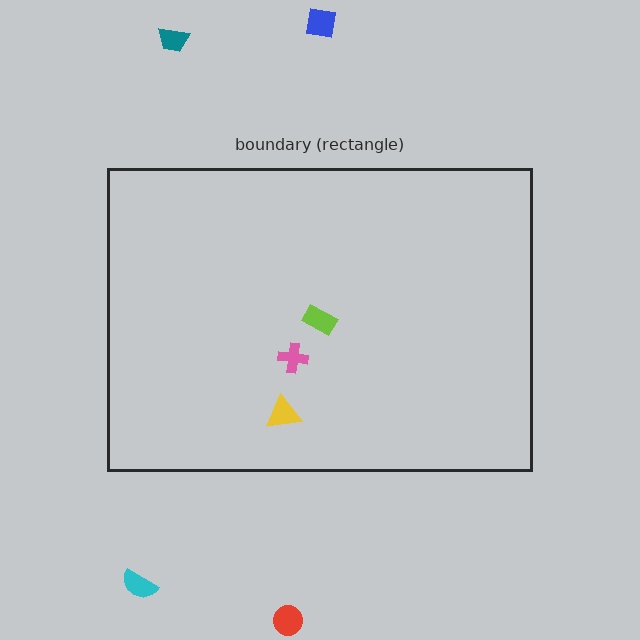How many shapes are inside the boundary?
3 inside, 4 outside.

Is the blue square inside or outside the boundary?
Outside.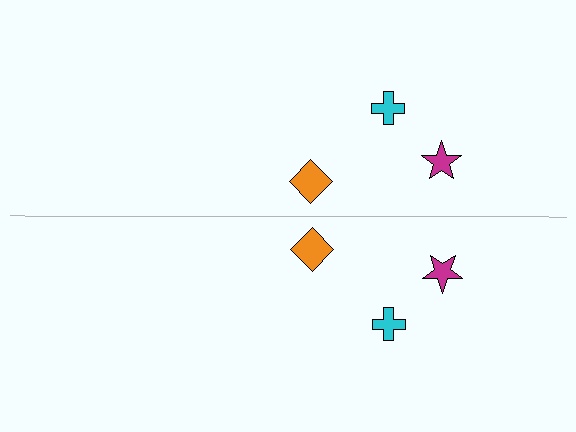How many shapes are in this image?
There are 6 shapes in this image.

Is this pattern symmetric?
Yes, this pattern has bilateral (reflection) symmetry.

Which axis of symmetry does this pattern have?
The pattern has a horizontal axis of symmetry running through the center of the image.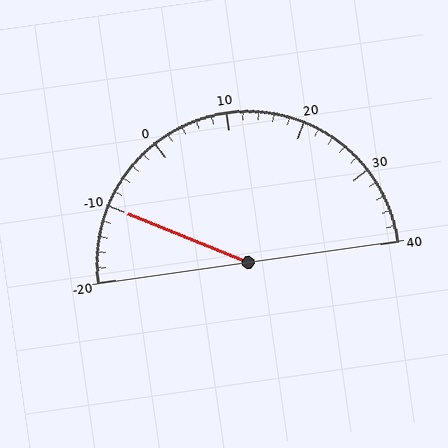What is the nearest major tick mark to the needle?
The nearest major tick mark is -10.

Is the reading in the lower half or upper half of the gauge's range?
The reading is in the lower half of the range (-20 to 40).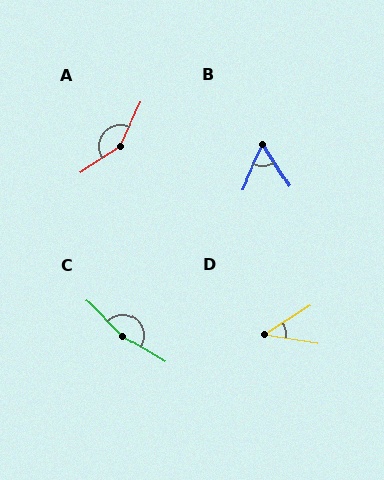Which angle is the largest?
C, at approximately 166 degrees.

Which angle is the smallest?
D, at approximately 41 degrees.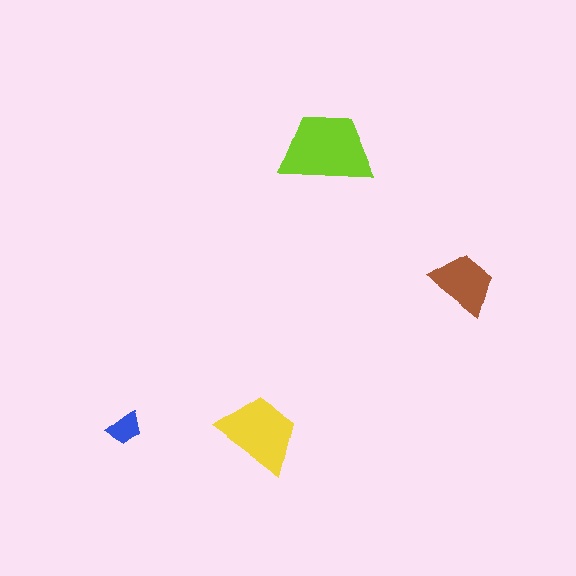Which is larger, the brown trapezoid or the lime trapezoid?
The lime one.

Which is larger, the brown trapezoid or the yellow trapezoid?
The yellow one.